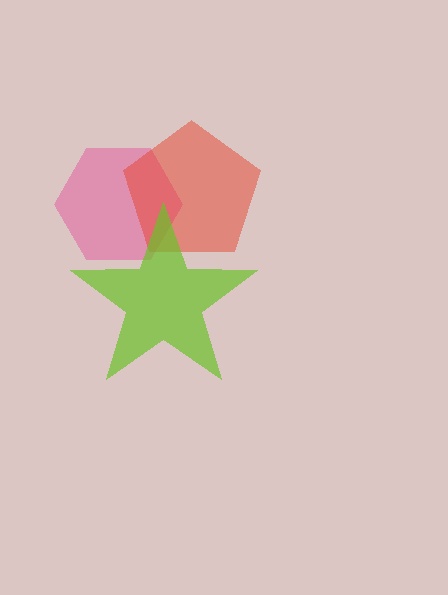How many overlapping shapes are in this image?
There are 3 overlapping shapes in the image.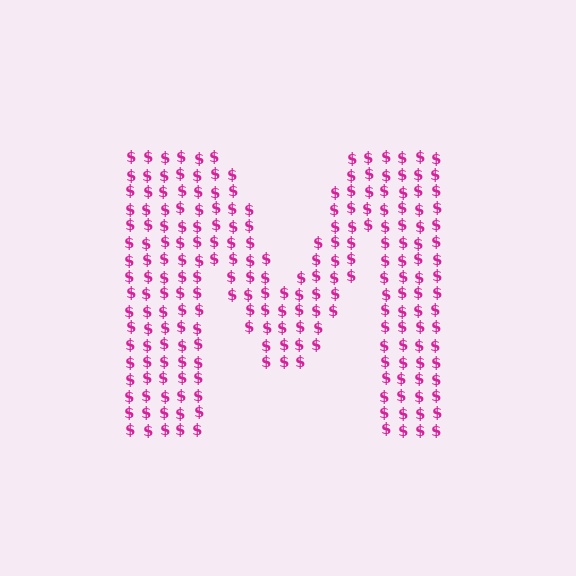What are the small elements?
The small elements are dollar signs.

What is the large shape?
The large shape is the letter M.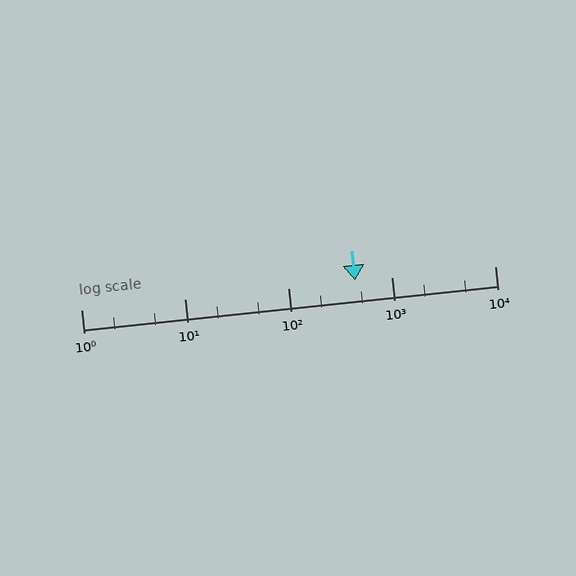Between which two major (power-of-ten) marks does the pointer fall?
The pointer is between 100 and 1000.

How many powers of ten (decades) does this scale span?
The scale spans 4 decades, from 1 to 10000.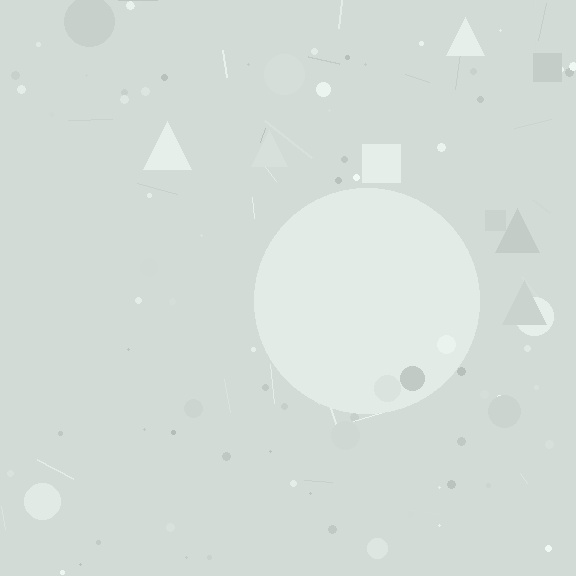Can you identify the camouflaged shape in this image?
The camouflaged shape is a circle.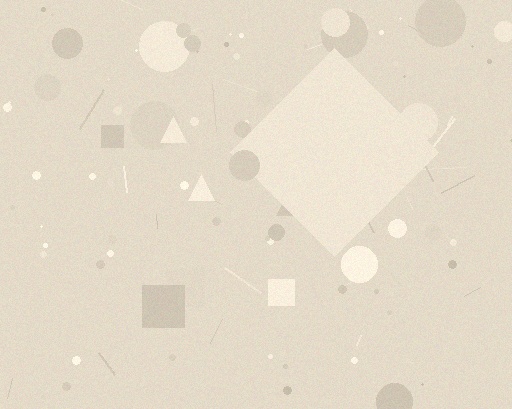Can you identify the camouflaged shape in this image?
The camouflaged shape is a diamond.